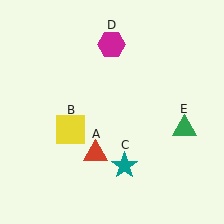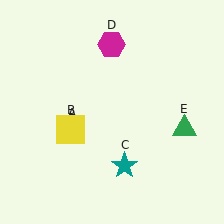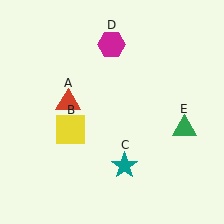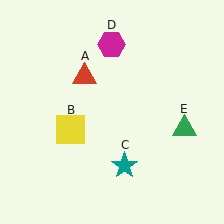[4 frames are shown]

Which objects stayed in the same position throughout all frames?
Yellow square (object B) and teal star (object C) and magenta hexagon (object D) and green triangle (object E) remained stationary.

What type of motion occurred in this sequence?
The red triangle (object A) rotated clockwise around the center of the scene.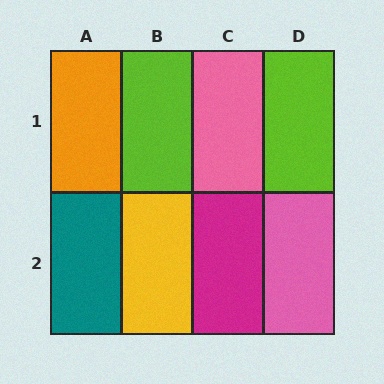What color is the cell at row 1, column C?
Pink.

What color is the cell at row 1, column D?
Lime.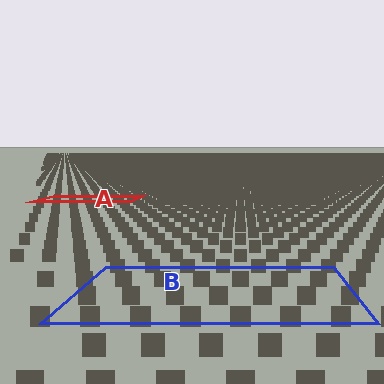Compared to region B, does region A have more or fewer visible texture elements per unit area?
Region A has more texture elements per unit area — they are packed more densely because it is farther away.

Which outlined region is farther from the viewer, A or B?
Region A is farther from the viewer — the texture elements inside it appear smaller and more densely packed.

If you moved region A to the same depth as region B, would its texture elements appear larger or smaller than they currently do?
They would appear larger. At a closer depth, the same texture elements are projected at a bigger on-screen size.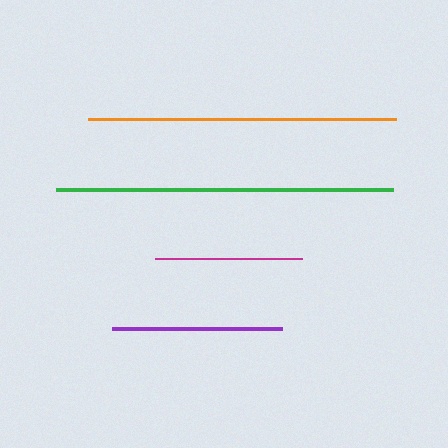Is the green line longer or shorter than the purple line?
The green line is longer than the purple line.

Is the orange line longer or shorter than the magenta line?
The orange line is longer than the magenta line.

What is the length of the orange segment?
The orange segment is approximately 307 pixels long.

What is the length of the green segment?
The green segment is approximately 337 pixels long.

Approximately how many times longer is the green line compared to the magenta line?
The green line is approximately 2.3 times the length of the magenta line.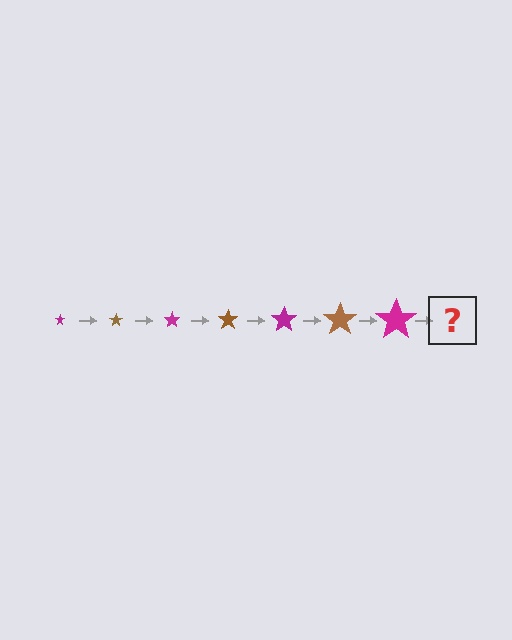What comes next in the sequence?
The next element should be a brown star, larger than the previous one.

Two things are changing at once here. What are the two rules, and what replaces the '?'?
The two rules are that the star grows larger each step and the color cycles through magenta and brown. The '?' should be a brown star, larger than the previous one.